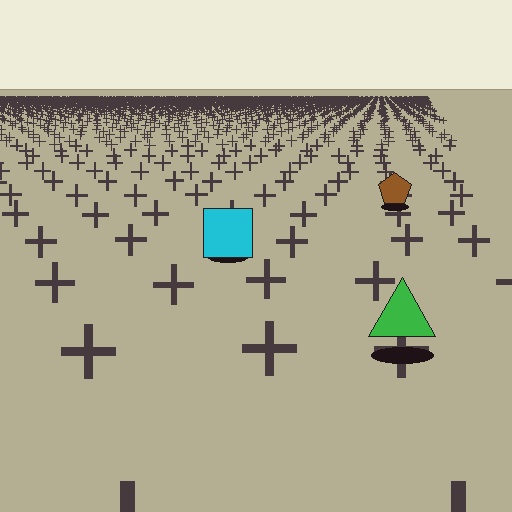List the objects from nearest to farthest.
From nearest to farthest: the green triangle, the cyan square, the brown pentagon.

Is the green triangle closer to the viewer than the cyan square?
Yes. The green triangle is closer — you can tell from the texture gradient: the ground texture is coarser near it.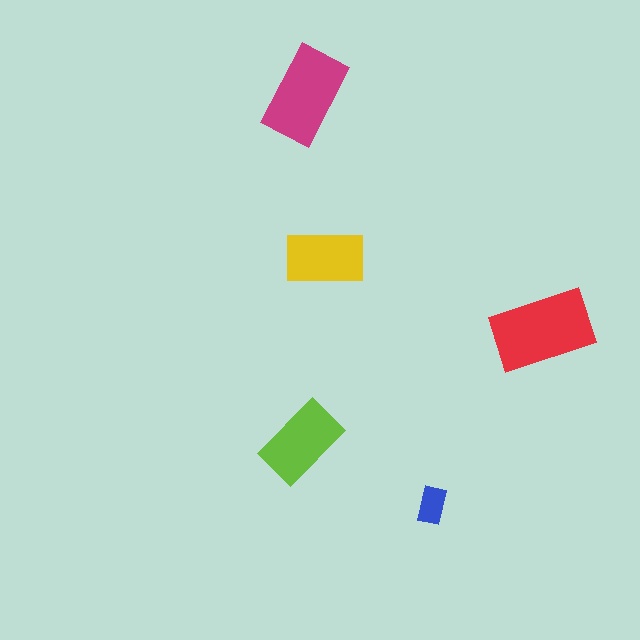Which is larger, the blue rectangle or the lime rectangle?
The lime one.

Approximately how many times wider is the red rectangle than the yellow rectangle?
About 1.5 times wider.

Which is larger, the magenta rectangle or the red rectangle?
The red one.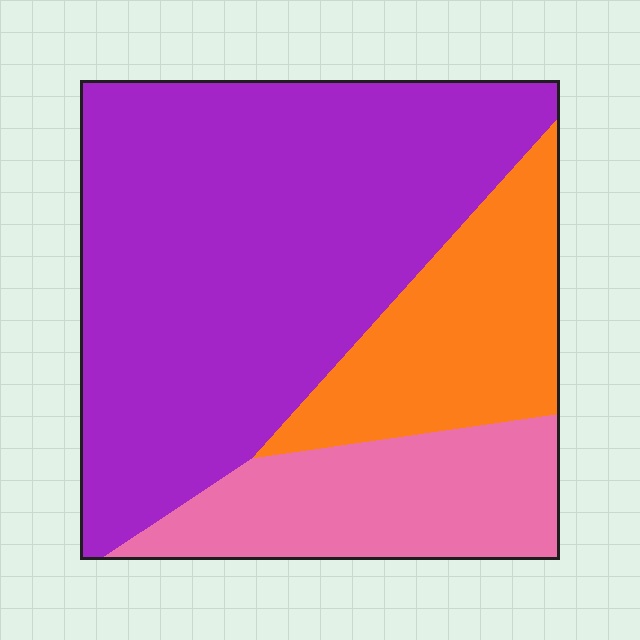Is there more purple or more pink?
Purple.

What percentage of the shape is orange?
Orange takes up between a sixth and a third of the shape.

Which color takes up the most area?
Purple, at roughly 60%.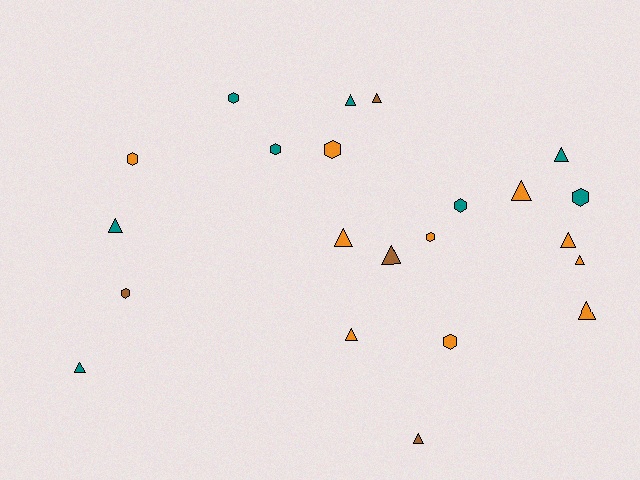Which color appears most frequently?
Orange, with 10 objects.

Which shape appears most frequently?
Triangle, with 13 objects.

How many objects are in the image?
There are 22 objects.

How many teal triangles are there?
There are 4 teal triangles.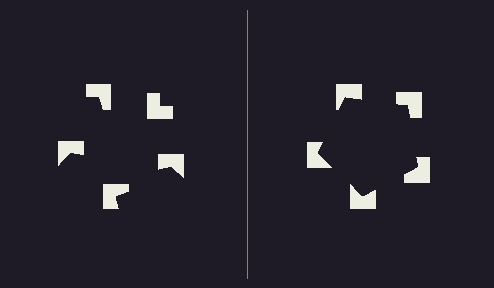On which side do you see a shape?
An illusory pentagon appears on the right side. On the left side the wedge cuts are rotated, so no coherent shape forms.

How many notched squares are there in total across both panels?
10 — 5 on each side.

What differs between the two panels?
The notched squares are positioned identically on both sides; only the wedge orientations differ. On the right they align to a pentagon; on the left they are misaligned.